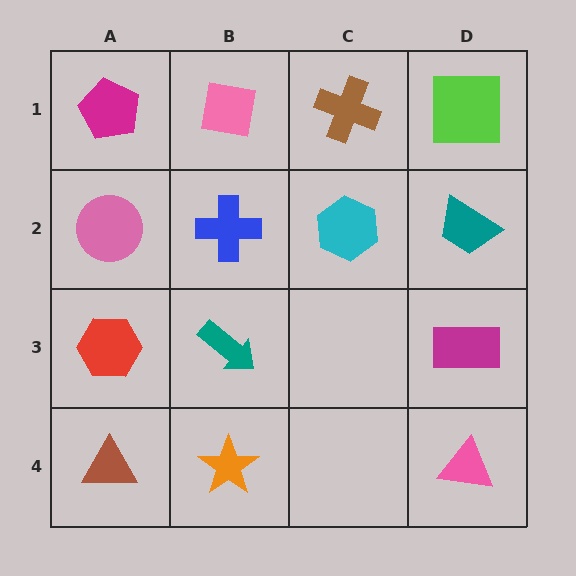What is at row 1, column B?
A pink square.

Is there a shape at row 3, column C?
No, that cell is empty.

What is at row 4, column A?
A brown triangle.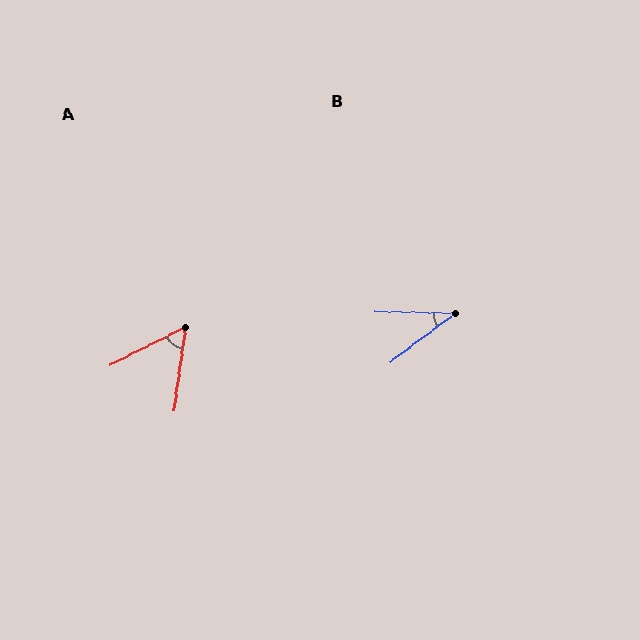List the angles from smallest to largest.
B (38°), A (56°).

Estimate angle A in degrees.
Approximately 56 degrees.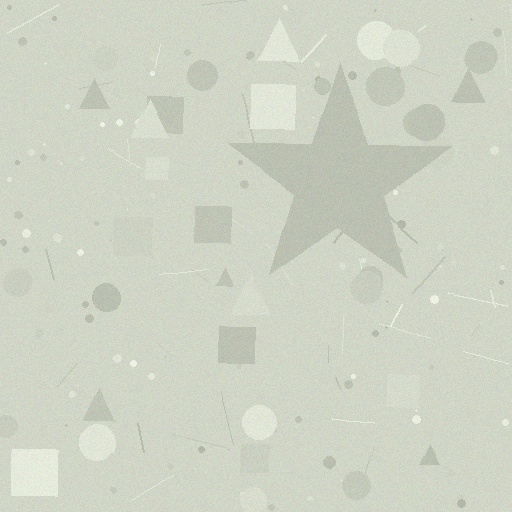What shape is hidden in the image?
A star is hidden in the image.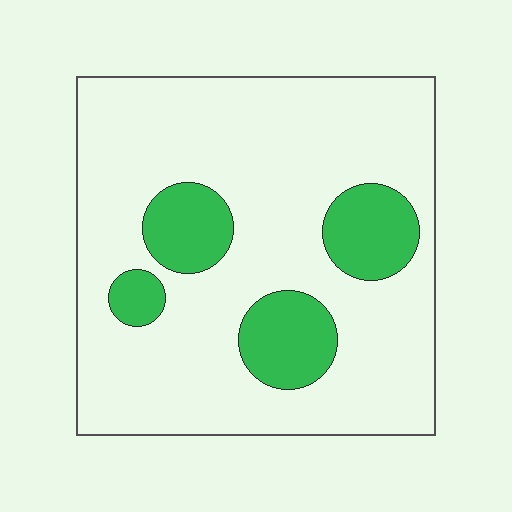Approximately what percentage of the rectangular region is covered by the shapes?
Approximately 20%.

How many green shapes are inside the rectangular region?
4.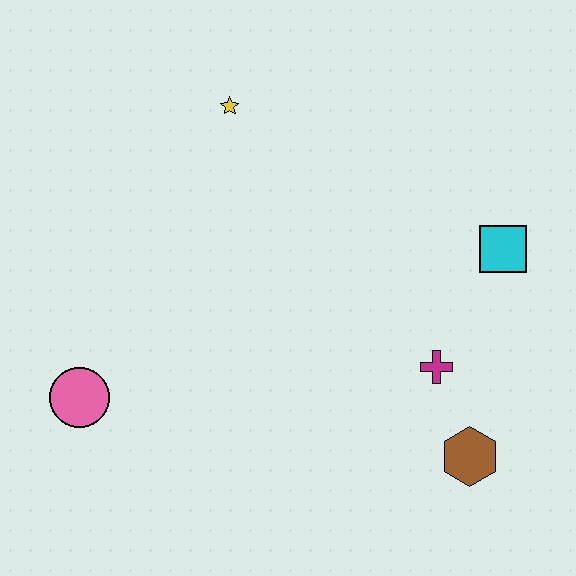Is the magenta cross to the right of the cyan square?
No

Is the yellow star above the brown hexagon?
Yes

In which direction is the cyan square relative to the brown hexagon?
The cyan square is above the brown hexagon.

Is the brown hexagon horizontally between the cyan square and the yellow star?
Yes